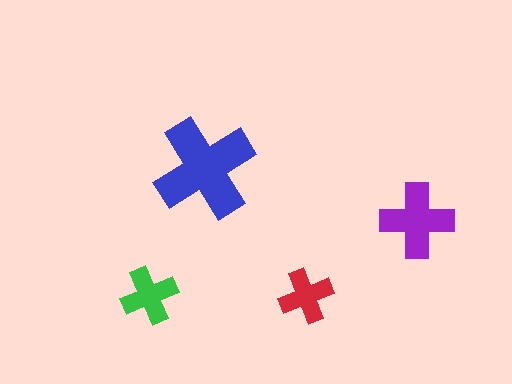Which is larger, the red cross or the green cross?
The green one.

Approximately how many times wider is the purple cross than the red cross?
About 1.5 times wider.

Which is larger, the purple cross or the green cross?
The purple one.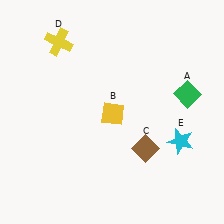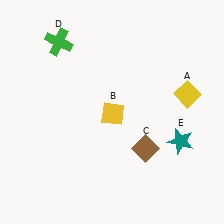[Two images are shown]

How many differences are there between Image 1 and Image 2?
There are 3 differences between the two images.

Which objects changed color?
A changed from green to yellow. D changed from yellow to green. E changed from cyan to teal.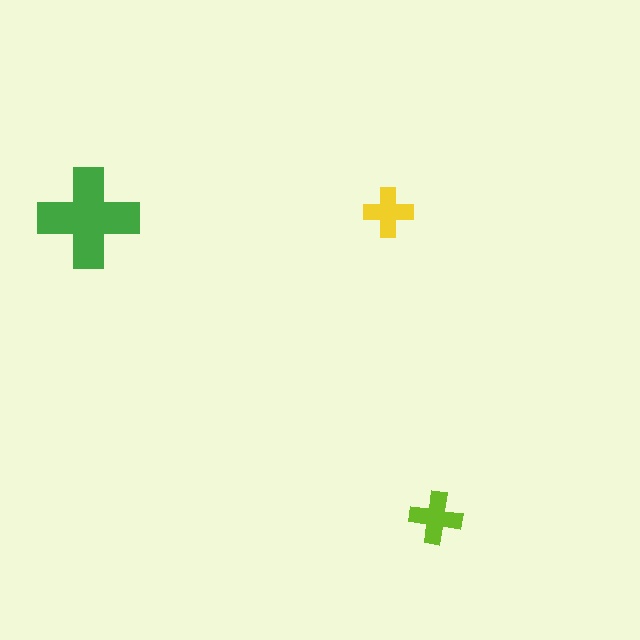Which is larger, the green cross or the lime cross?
The green one.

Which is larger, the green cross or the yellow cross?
The green one.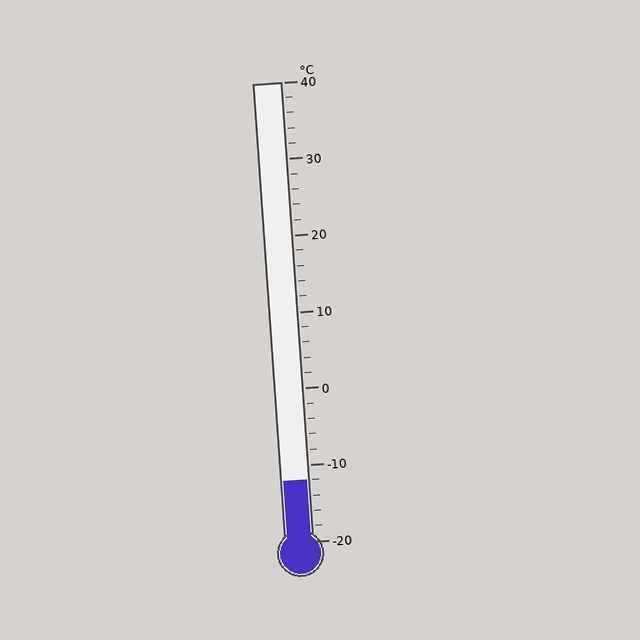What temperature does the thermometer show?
The thermometer shows approximately -12°C.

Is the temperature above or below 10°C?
The temperature is below 10°C.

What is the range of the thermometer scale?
The thermometer scale ranges from -20°C to 40°C.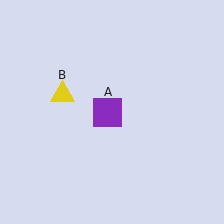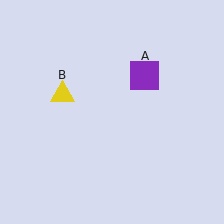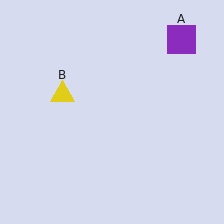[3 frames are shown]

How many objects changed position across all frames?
1 object changed position: purple square (object A).